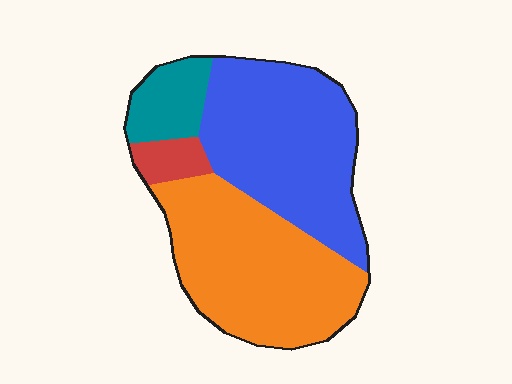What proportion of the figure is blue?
Blue covers roughly 40% of the figure.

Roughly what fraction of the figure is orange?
Orange covers roughly 40% of the figure.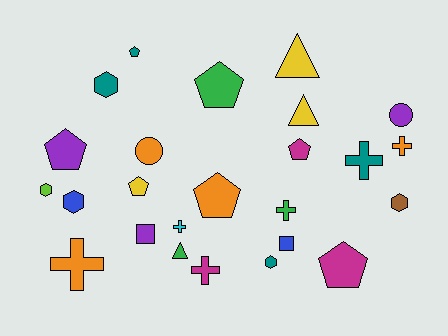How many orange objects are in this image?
There are 4 orange objects.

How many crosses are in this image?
There are 6 crosses.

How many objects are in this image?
There are 25 objects.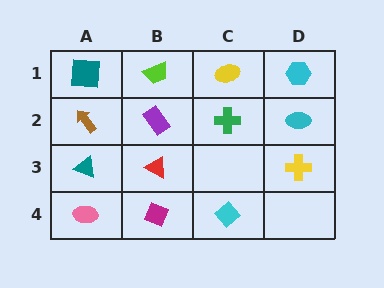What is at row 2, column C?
A green cross.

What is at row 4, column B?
A magenta diamond.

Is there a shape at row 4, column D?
No, that cell is empty.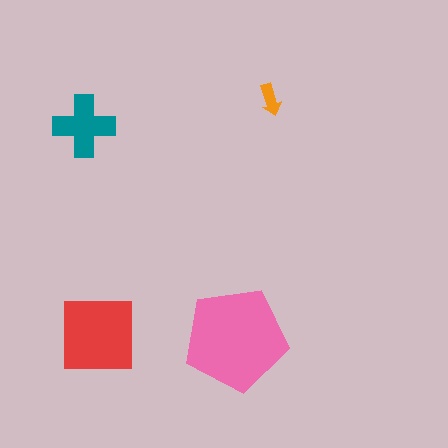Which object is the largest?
The pink pentagon.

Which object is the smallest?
The orange arrow.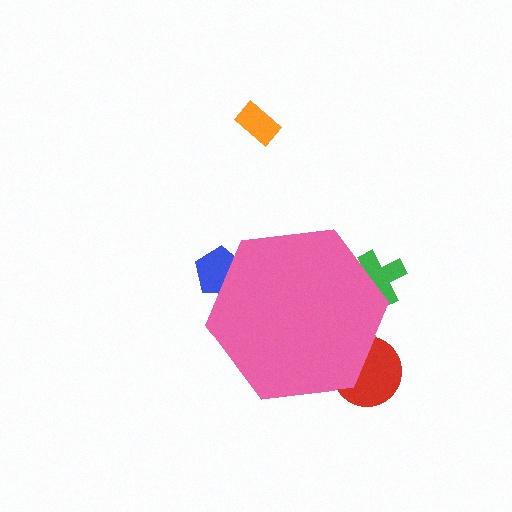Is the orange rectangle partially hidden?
No, the orange rectangle is fully visible.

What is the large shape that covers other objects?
A pink hexagon.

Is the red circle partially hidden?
Yes, the red circle is partially hidden behind the pink hexagon.